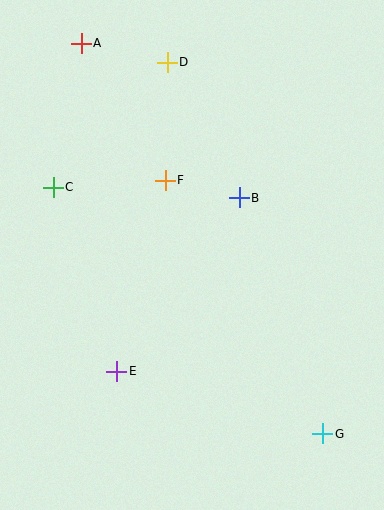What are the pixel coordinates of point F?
Point F is at (165, 180).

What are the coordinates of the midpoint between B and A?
The midpoint between B and A is at (160, 121).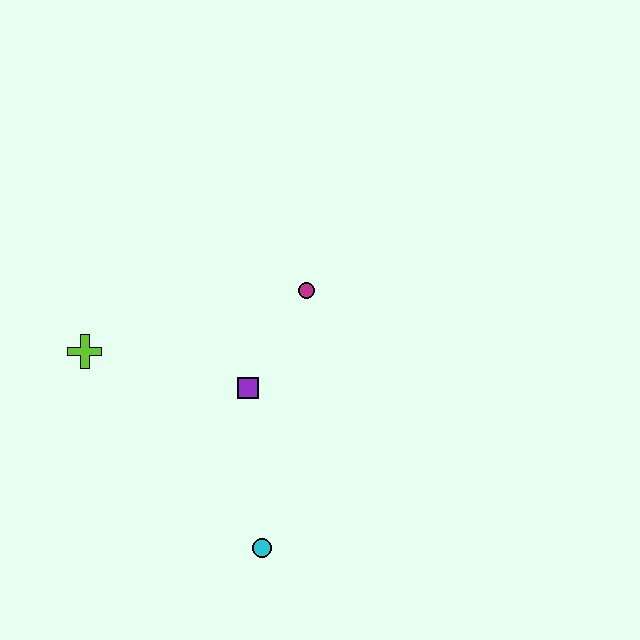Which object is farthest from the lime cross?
The cyan circle is farthest from the lime cross.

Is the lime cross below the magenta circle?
Yes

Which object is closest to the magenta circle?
The purple square is closest to the magenta circle.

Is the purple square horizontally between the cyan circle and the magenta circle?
No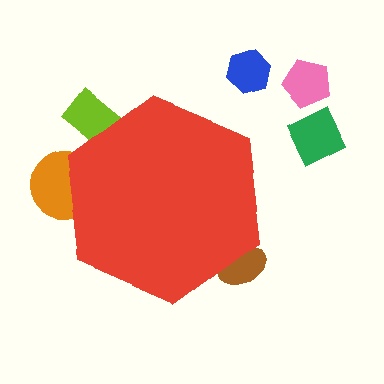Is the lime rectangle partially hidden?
Yes, the lime rectangle is partially hidden behind the red hexagon.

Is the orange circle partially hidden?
Yes, the orange circle is partially hidden behind the red hexagon.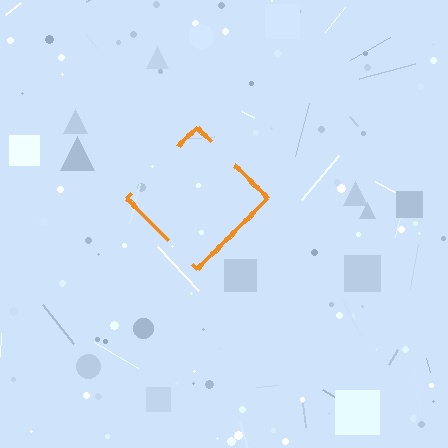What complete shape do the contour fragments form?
The contour fragments form a diamond.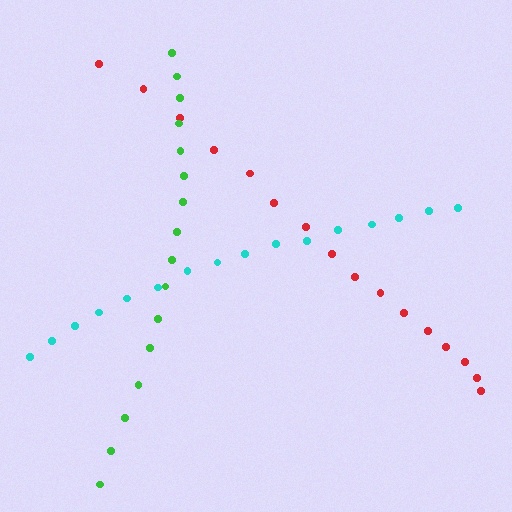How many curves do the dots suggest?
There are 3 distinct paths.